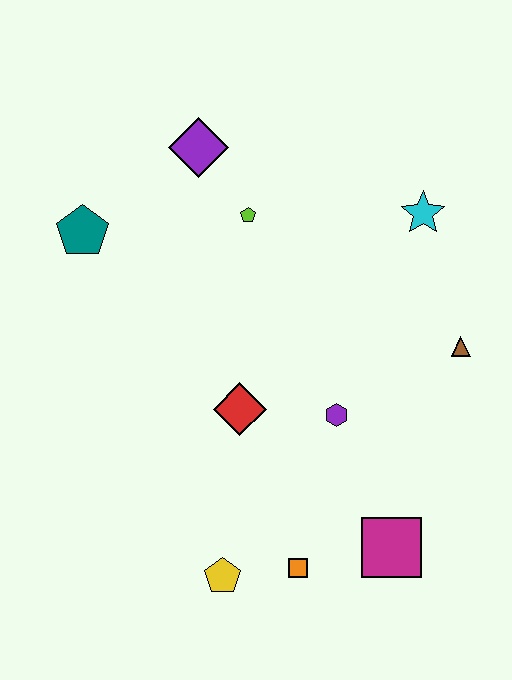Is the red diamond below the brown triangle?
Yes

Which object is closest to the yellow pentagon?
The orange square is closest to the yellow pentagon.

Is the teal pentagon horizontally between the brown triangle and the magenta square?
No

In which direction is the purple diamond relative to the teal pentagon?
The purple diamond is to the right of the teal pentagon.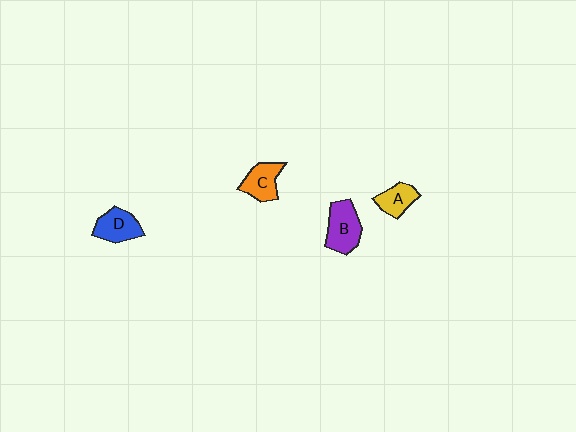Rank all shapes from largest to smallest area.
From largest to smallest: B (purple), D (blue), C (orange), A (yellow).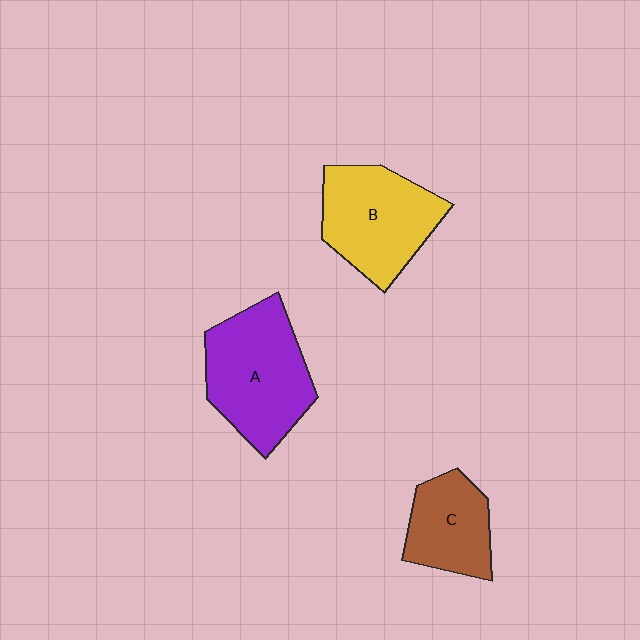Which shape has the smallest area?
Shape C (brown).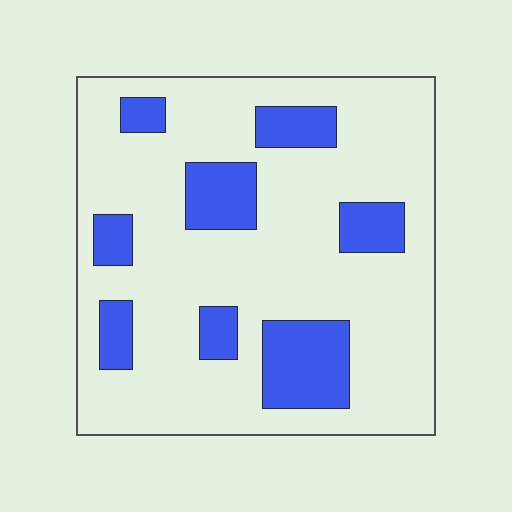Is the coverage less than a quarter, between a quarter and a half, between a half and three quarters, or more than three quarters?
Less than a quarter.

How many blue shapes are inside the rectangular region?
8.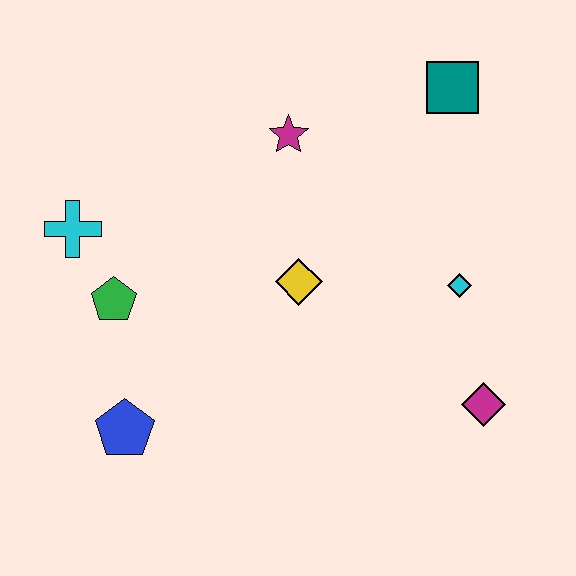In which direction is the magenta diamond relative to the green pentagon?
The magenta diamond is to the right of the green pentagon.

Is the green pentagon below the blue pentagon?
No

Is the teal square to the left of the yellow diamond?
No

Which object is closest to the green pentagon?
The cyan cross is closest to the green pentagon.